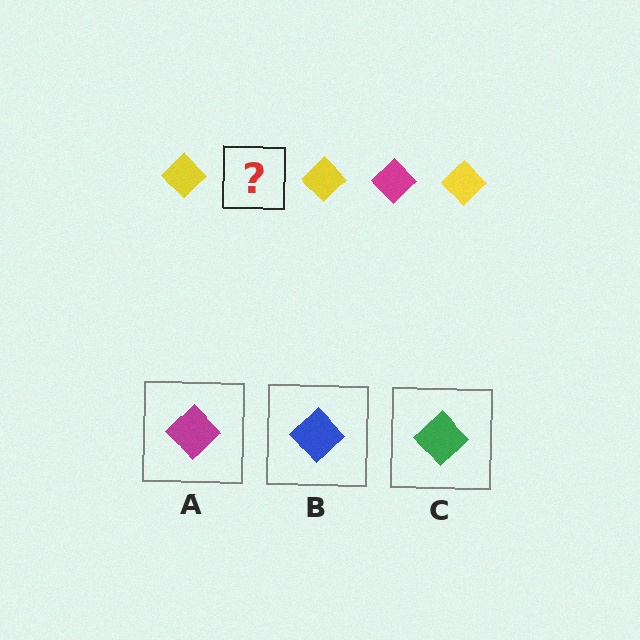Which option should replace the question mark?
Option A.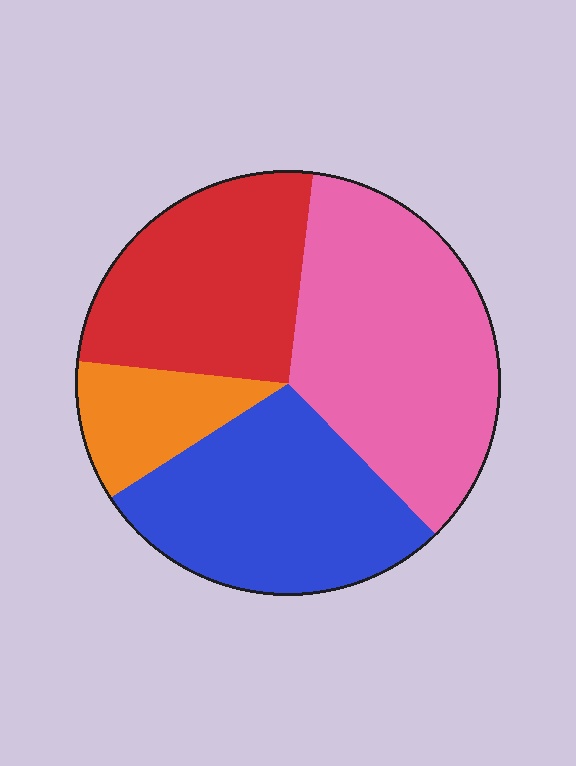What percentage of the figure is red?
Red covers 25% of the figure.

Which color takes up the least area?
Orange, at roughly 10%.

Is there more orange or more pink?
Pink.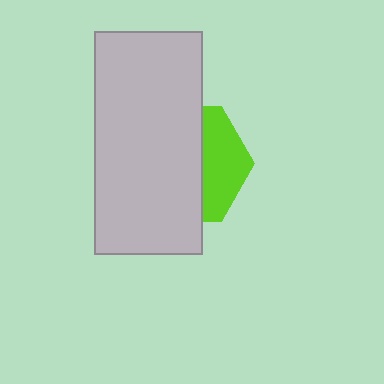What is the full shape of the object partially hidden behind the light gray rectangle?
The partially hidden object is a lime hexagon.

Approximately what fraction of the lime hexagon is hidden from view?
Roughly 65% of the lime hexagon is hidden behind the light gray rectangle.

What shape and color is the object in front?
The object in front is a light gray rectangle.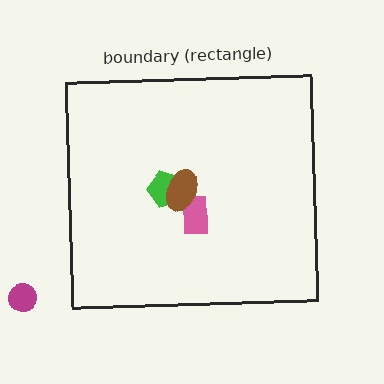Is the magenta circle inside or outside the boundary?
Outside.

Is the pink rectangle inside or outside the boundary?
Inside.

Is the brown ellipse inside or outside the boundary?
Inside.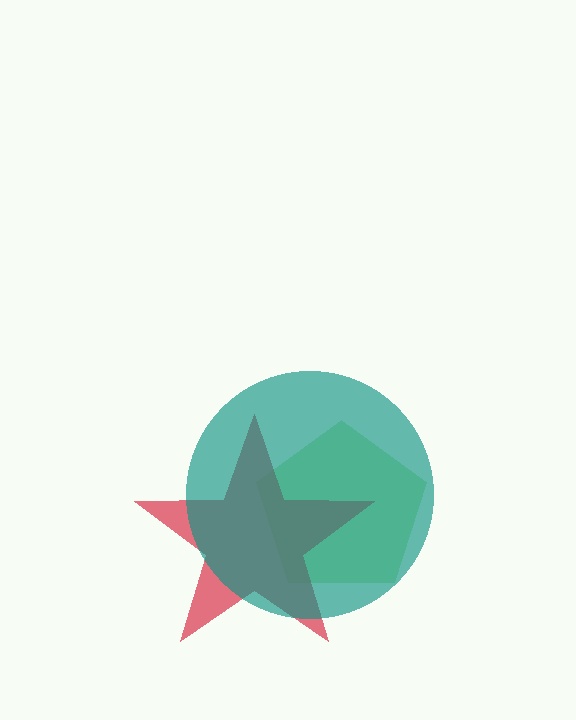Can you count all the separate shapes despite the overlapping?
Yes, there are 3 separate shapes.